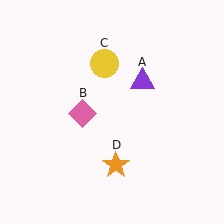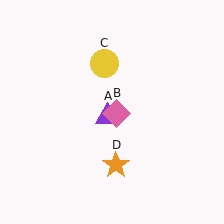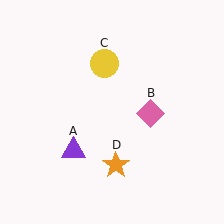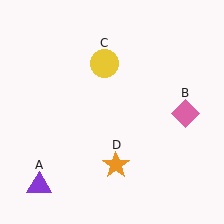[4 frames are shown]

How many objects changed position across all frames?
2 objects changed position: purple triangle (object A), pink diamond (object B).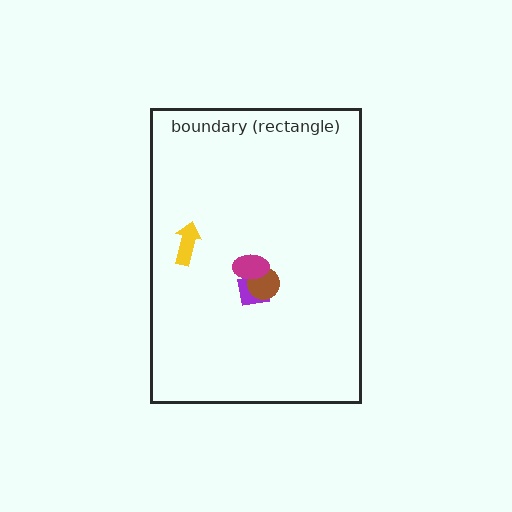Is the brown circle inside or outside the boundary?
Inside.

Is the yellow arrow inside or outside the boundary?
Inside.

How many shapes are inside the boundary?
4 inside, 0 outside.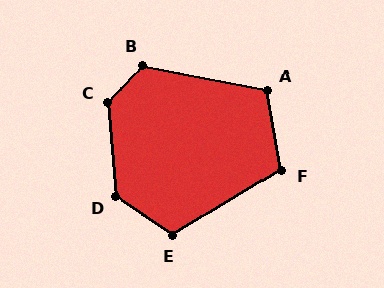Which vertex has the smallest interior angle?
A, at approximately 111 degrees.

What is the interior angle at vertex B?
Approximately 121 degrees (obtuse).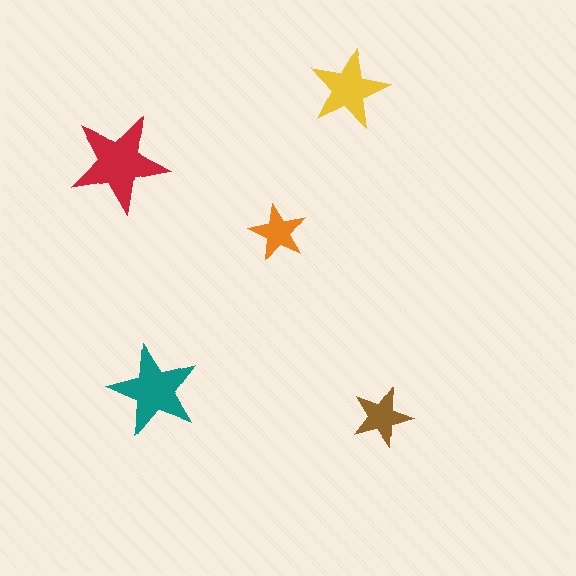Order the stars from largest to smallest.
the red one, the teal one, the yellow one, the brown one, the orange one.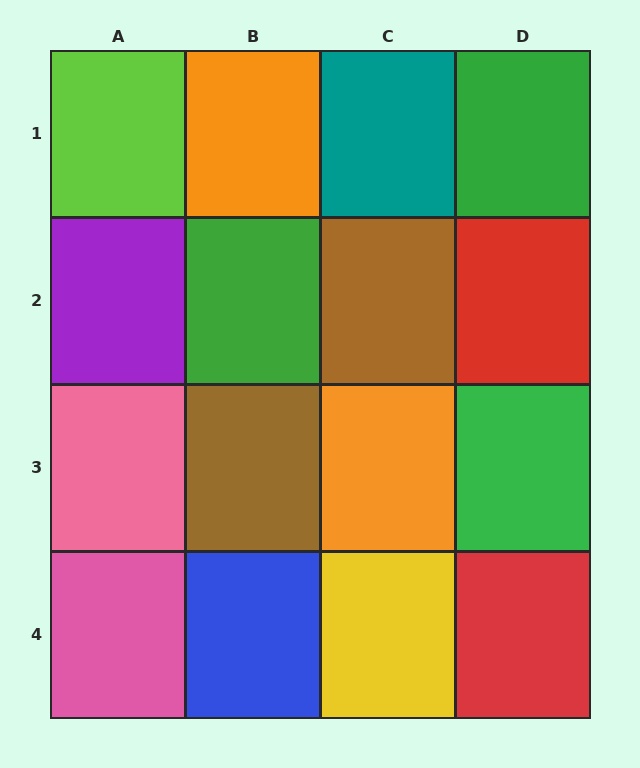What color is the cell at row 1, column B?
Orange.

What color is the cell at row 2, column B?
Green.